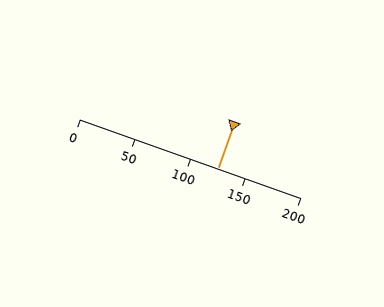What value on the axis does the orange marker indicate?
The marker indicates approximately 125.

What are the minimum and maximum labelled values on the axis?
The axis runs from 0 to 200.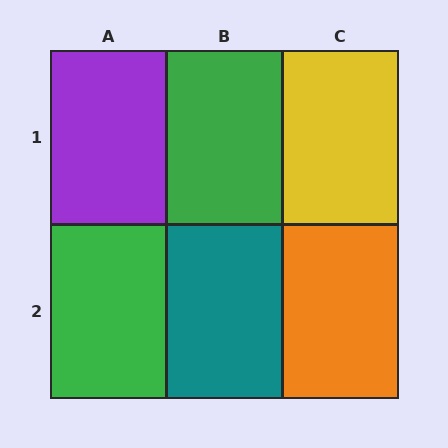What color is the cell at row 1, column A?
Purple.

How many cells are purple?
1 cell is purple.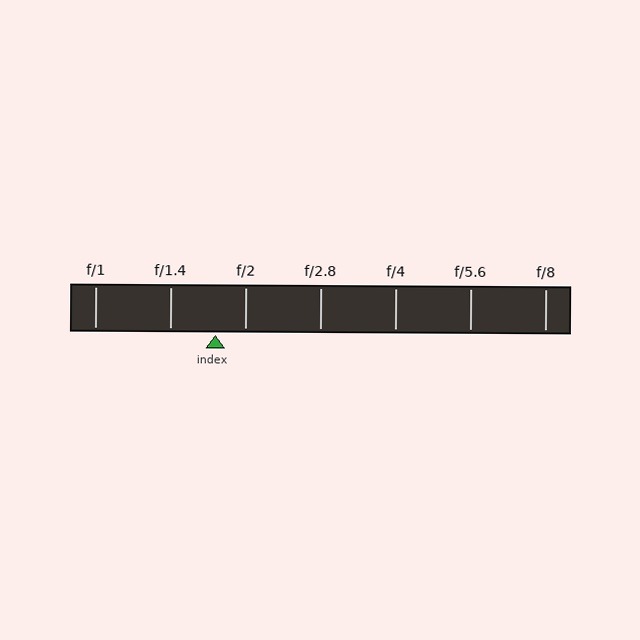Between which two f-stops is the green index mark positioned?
The index mark is between f/1.4 and f/2.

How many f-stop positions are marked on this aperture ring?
There are 7 f-stop positions marked.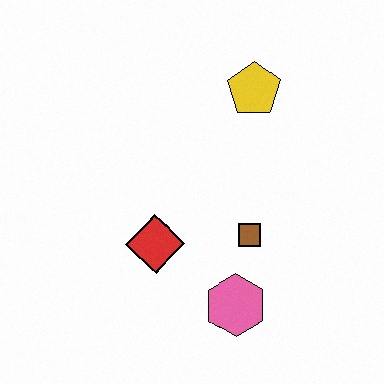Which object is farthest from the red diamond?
The yellow pentagon is farthest from the red diamond.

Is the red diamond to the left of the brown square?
Yes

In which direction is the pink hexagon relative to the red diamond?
The pink hexagon is to the right of the red diamond.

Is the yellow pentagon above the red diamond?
Yes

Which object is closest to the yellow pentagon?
The brown square is closest to the yellow pentagon.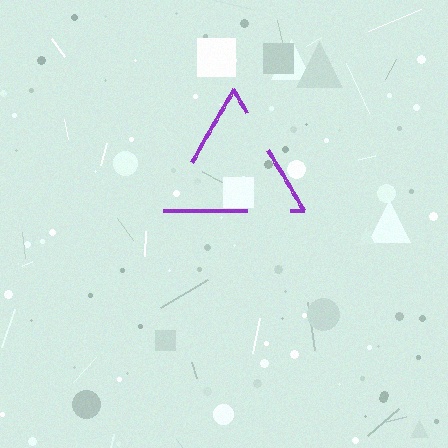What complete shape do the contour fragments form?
The contour fragments form a triangle.